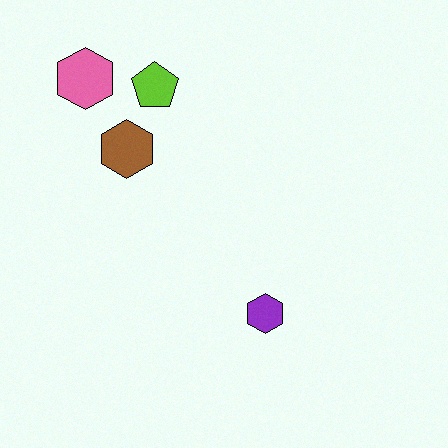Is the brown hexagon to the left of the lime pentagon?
Yes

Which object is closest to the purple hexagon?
The brown hexagon is closest to the purple hexagon.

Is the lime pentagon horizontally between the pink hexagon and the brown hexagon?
No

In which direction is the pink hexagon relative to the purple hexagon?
The pink hexagon is above the purple hexagon.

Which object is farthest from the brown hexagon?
The purple hexagon is farthest from the brown hexagon.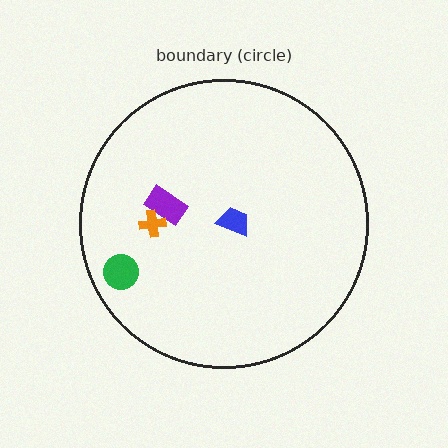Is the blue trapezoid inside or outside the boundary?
Inside.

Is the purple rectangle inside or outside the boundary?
Inside.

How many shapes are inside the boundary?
4 inside, 0 outside.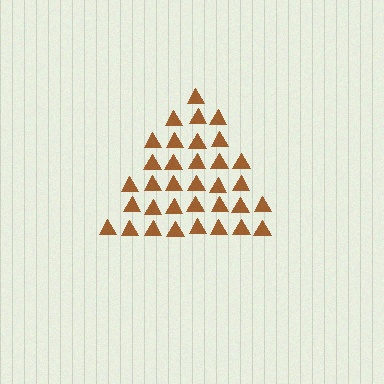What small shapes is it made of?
It is made of small triangles.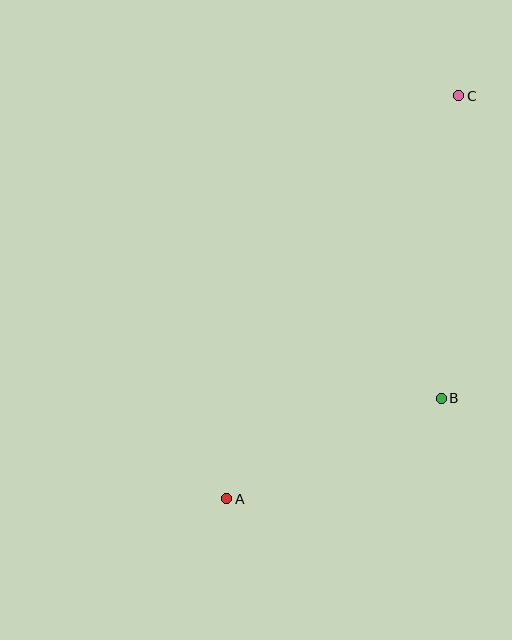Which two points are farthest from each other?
Points A and C are farthest from each other.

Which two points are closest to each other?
Points A and B are closest to each other.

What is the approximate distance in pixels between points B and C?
The distance between B and C is approximately 303 pixels.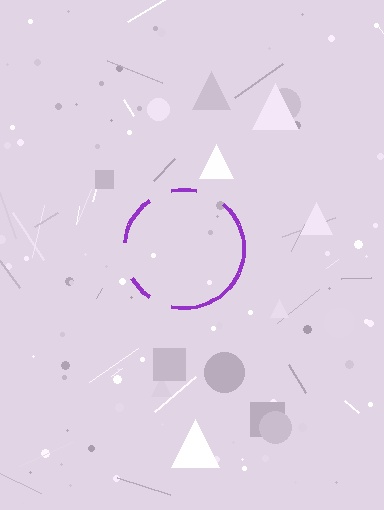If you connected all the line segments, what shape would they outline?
They would outline a circle.